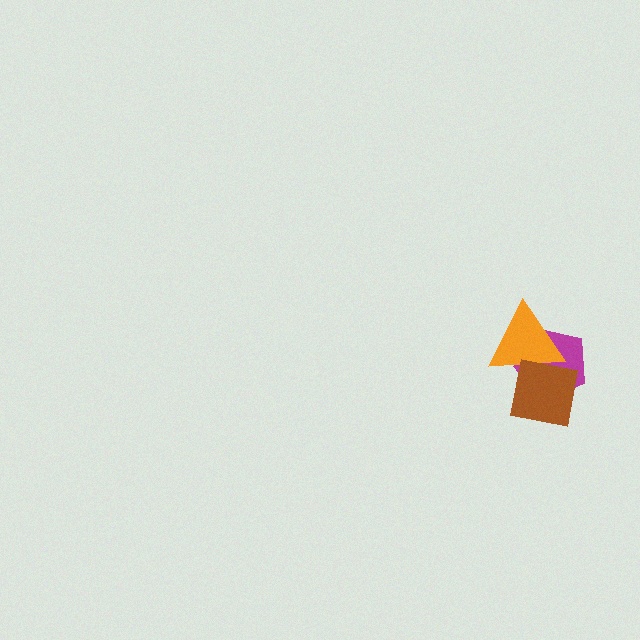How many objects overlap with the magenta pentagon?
2 objects overlap with the magenta pentagon.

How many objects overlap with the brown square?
2 objects overlap with the brown square.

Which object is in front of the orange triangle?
The brown square is in front of the orange triangle.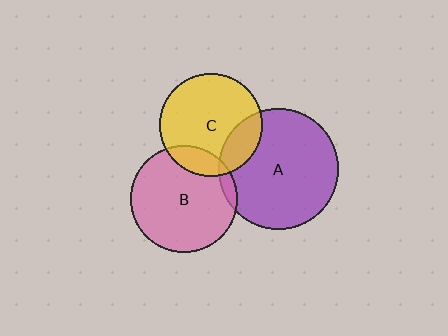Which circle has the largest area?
Circle A (purple).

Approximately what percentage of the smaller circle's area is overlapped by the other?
Approximately 15%.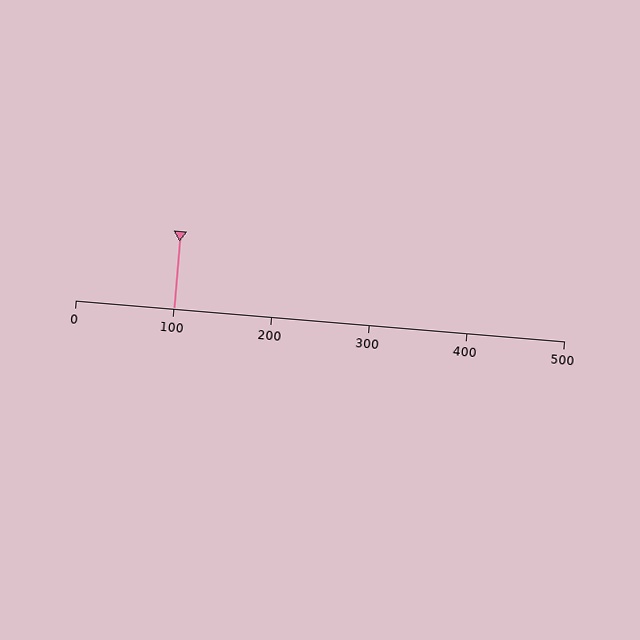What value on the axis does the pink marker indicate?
The marker indicates approximately 100.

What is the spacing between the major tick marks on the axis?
The major ticks are spaced 100 apart.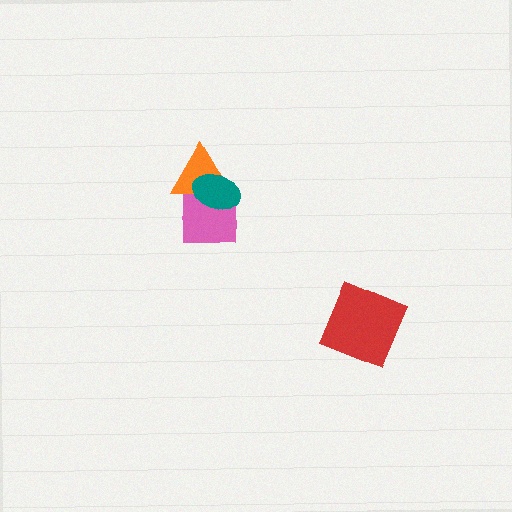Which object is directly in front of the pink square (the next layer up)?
The orange triangle is directly in front of the pink square.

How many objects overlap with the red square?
0 objects overlap with the red square.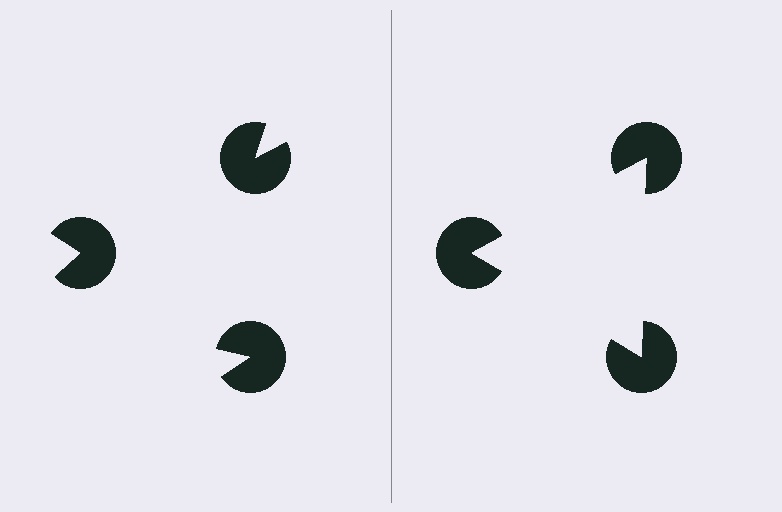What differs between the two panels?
The pac-man discs are positioned identically on both sides; only the wedge orientations differ. On the right they align to a triangle; on the left they are misaligned.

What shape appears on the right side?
An illusory triangle.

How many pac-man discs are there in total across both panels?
6 — 3 on each side.